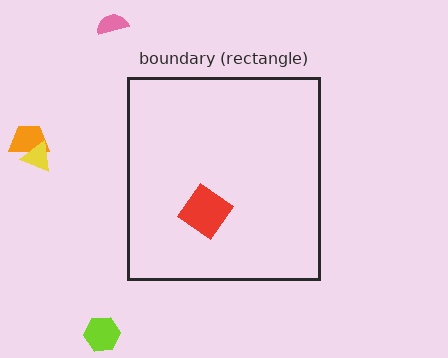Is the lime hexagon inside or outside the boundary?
Outside.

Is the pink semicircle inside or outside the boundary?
Outside.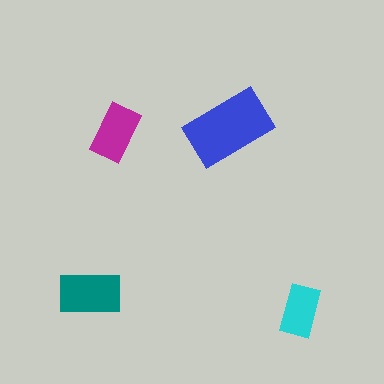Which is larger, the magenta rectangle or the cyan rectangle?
The magenta one.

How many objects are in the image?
There are 4 objects in the image.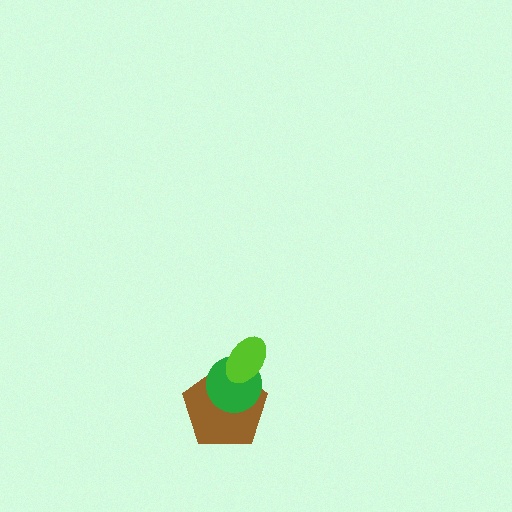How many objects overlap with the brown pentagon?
2 objects overlap with the brown pentagon.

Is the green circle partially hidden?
Yes, it is partially covered by another shape.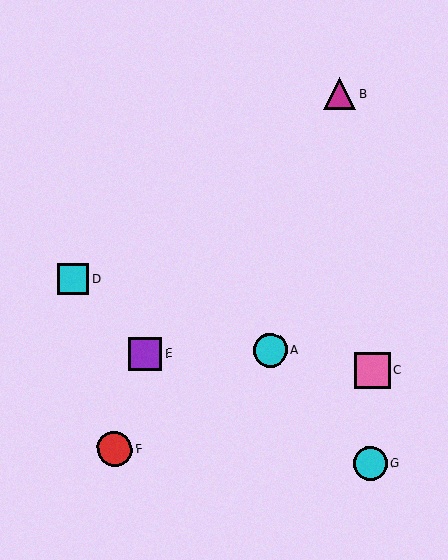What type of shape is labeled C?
Shape C is a pink square.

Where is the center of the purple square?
The center of the purple square is at (145, 353).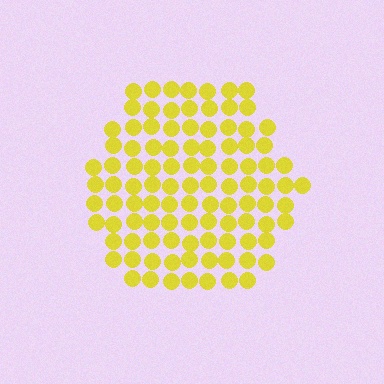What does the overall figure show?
The overall figure shows a hexagon.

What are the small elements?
The small elements are circles.